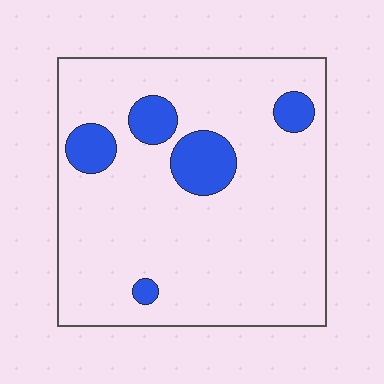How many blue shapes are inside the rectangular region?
5.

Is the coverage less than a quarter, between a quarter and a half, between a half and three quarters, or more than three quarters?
Less than a quarter.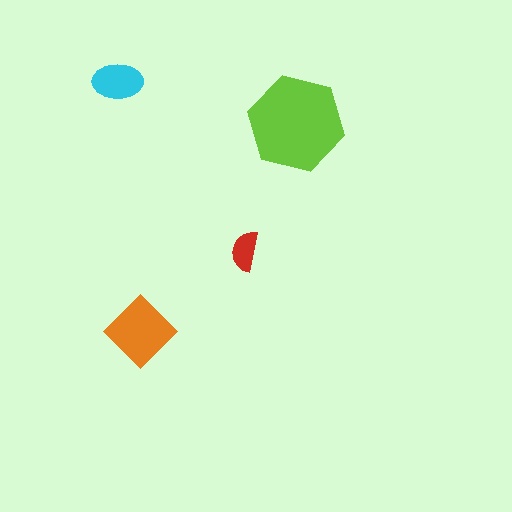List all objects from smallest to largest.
The red semicircle, the cyan ellipse, the orange diamond, the lime hexagon.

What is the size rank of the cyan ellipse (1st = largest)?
3rd.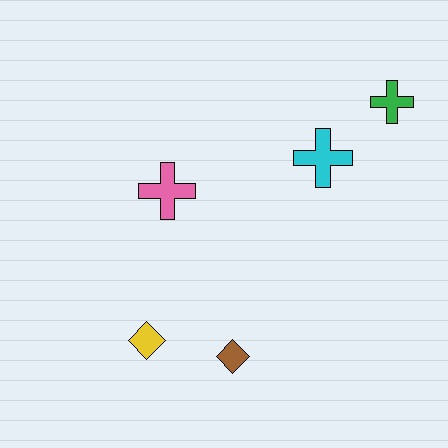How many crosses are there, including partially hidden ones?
There are 3 crosses.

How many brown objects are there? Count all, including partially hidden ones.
There is 1 brown object.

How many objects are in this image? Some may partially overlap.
There are 5 objects.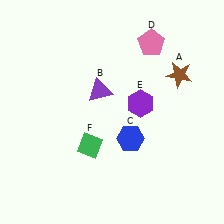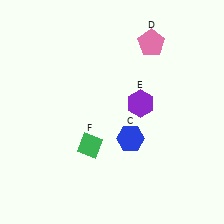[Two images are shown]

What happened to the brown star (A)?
The brown star (A) was removed in Image 2. It was in the top-right area of Image 1.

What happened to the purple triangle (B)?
The purple triangle (B) was removed in Image 2. It was in the top-left area of Image 1.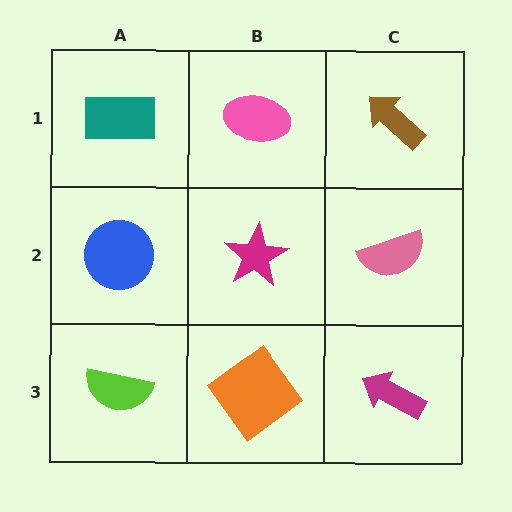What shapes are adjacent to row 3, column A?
A blue circle (row 2, column A), an orange diamond (row 3, column B).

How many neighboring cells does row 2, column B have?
4.